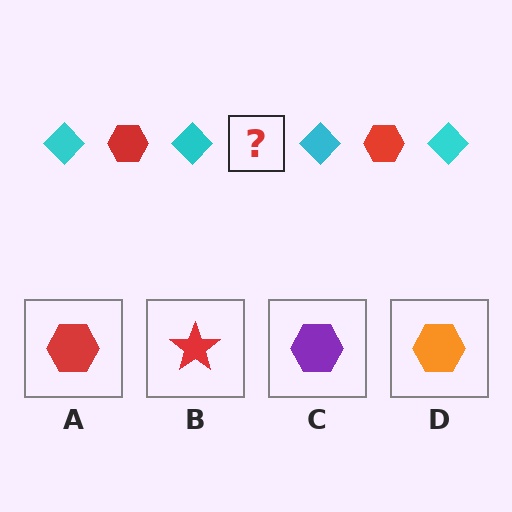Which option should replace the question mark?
Option A.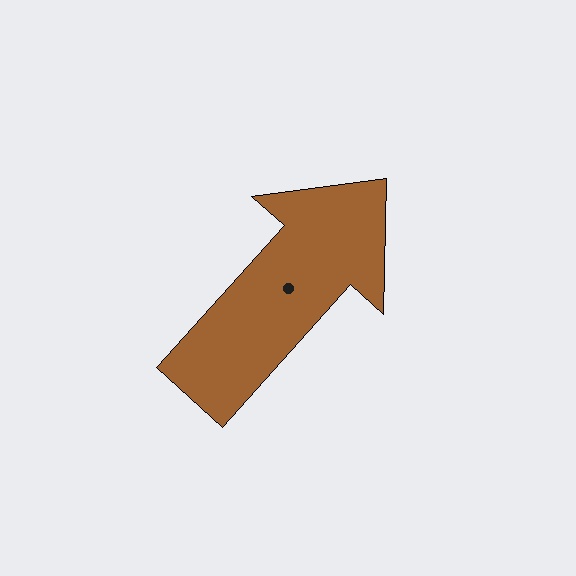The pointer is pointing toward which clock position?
Roughly 1 o'clock.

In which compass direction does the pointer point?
Northeast.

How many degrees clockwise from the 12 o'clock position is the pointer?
Approximately 42 degrees.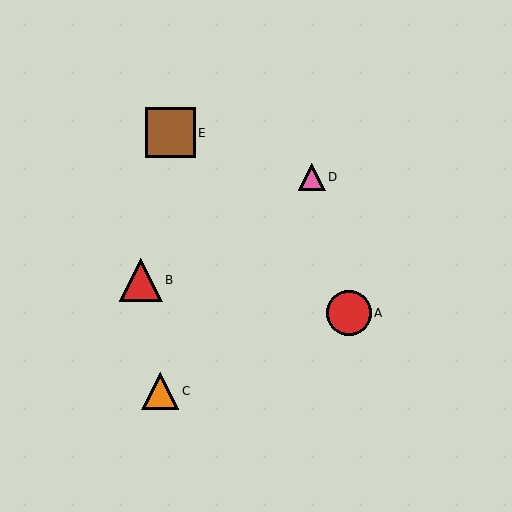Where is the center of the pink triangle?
The center of the pink triangle is at (312, 177).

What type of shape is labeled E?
Shape E is a brown square.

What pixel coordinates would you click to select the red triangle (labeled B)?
Click at (141, 280) to select the red triangle B.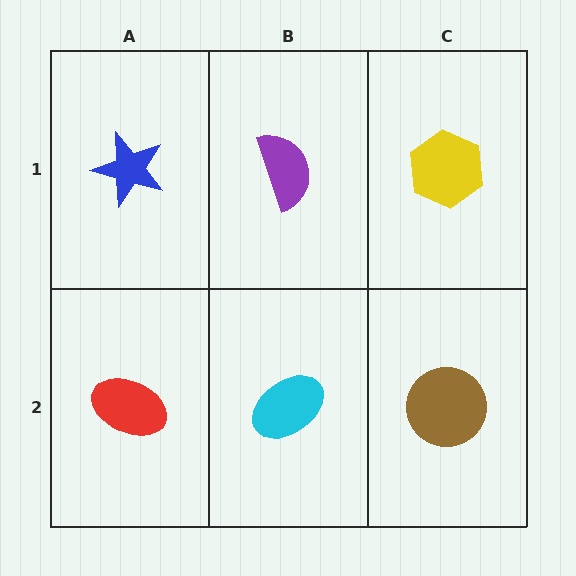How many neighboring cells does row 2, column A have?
2.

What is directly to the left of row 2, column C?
A cyan ellipse.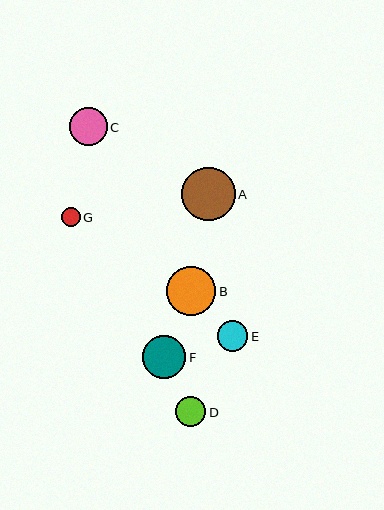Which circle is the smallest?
Circle G is the smallest with a size of approximately 19 pixels.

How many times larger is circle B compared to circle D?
Circle B is approximately 1.6 times the size of circle D.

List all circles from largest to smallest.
From largest to smallest: A, B, F, C, E, D, G.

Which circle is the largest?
Circle A is the largest with a size of approximately 54 pixels.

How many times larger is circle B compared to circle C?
Circle B is approximately 1.3 times the size of circle C.